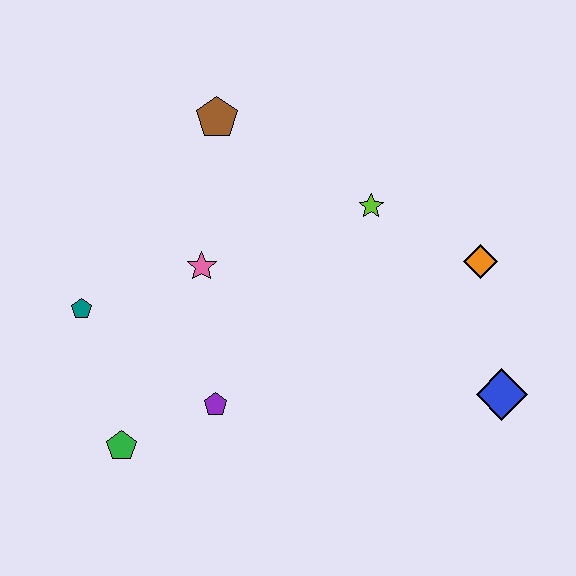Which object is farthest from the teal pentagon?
The blue diamond is farthest from the teal pentagon.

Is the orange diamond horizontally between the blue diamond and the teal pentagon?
Yes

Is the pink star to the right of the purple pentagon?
No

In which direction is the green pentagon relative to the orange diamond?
The green pentagon is to the left of the orange diamond.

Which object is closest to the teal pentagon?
The pink star is closest to the teal pentagon.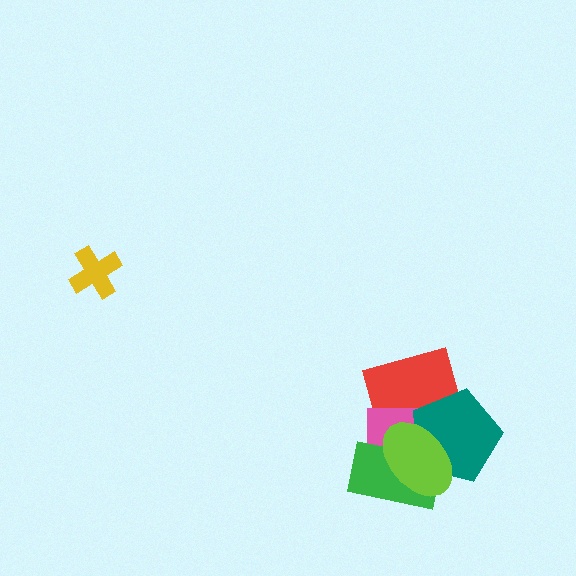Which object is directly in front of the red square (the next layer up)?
The pink rectangle is directly in front of the red square.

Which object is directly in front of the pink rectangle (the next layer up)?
The teal pentagon is directly in front of the pink rectangle.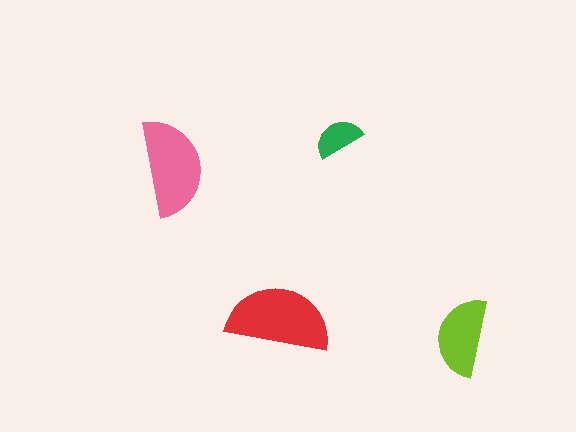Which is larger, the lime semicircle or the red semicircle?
The red one.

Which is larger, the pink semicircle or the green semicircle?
The pink one.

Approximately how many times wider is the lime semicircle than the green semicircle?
About 1.5 times wider.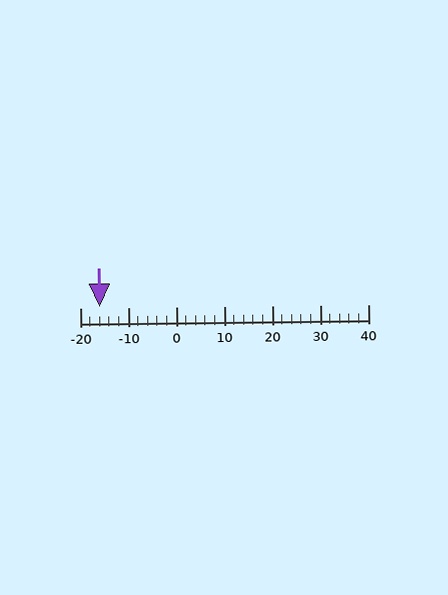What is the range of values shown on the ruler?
The ruler shows values from -20 to 40.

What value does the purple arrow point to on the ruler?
The purple arrow points to approximately -16.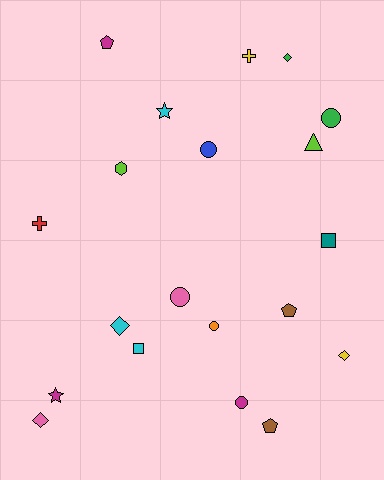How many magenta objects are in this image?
There are 3 magenta objects.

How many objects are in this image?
There are 20 objects.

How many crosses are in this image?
There are 2 crosses.